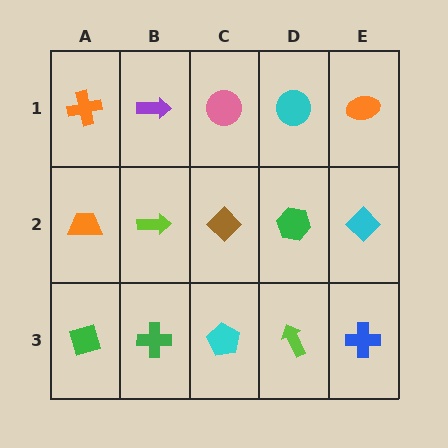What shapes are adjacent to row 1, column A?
An orange trapezoid (row 2, column A), a purple arrow (row 1, column B).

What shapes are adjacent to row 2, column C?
A pink circle (row 1, column C), a cyan pentagon (row 3, column C), a lime arrow (row 2, column B), a green hexagon (row 2, column D).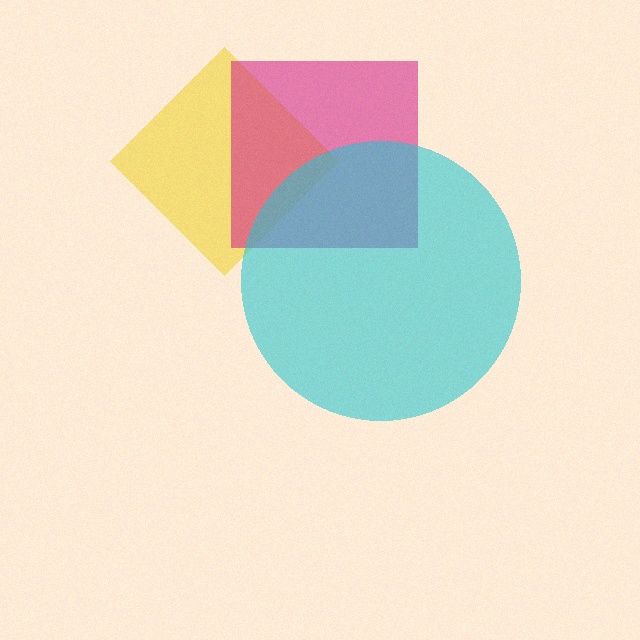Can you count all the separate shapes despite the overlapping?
Yes, there are 3 separate shapes.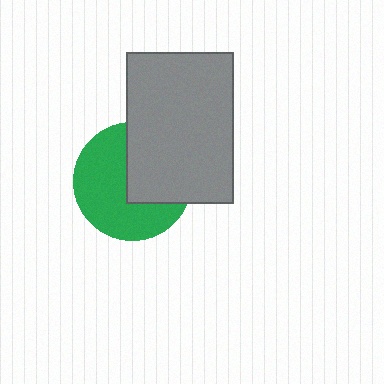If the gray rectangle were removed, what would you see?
You would see the complete green circle.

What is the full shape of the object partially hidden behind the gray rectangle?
The partially hidden object is a green circle.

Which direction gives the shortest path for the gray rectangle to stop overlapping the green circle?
Moving right gives the shortest separation.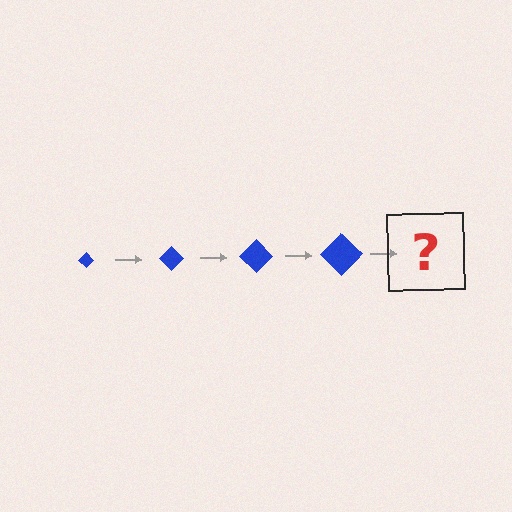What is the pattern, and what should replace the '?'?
The pattern is that the diamond gets progressively larger each step. The '?' should be a blue diamond, larger than the previous one.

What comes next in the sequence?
The next element should be a blue diamond, larger than the previous one.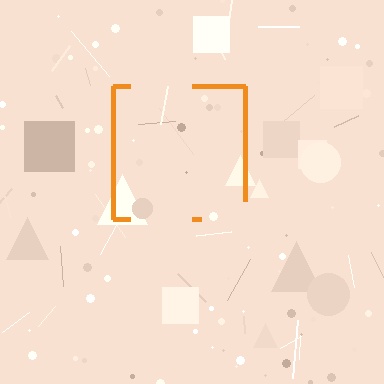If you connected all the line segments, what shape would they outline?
They would outline a square.